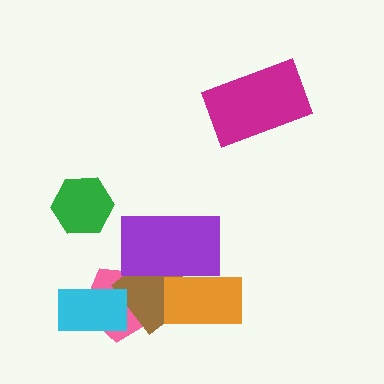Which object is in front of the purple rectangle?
The orange rectangle is in front of the purple rectangle.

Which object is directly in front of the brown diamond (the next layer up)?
The purple rectangle is directly in front of the brown diamond.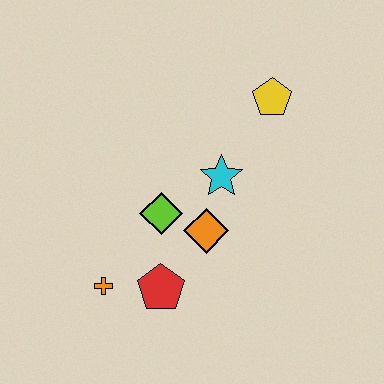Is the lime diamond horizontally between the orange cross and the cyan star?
Yes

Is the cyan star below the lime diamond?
No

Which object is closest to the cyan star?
The orange diamond is closest to the cyan star.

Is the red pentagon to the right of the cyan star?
No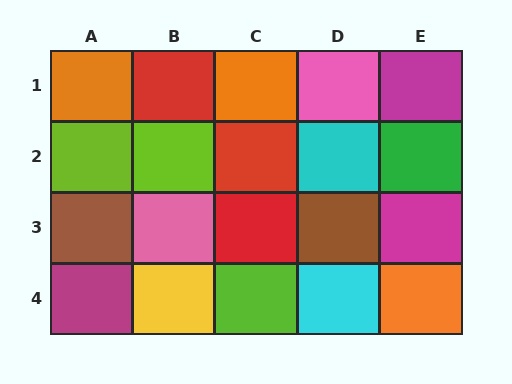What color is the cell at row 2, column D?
Cyan.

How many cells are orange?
3 cells are orange.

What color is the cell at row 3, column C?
Red.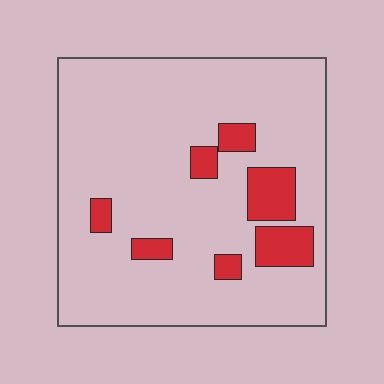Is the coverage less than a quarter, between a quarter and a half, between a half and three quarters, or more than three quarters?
Less than a quarter.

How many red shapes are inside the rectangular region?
7.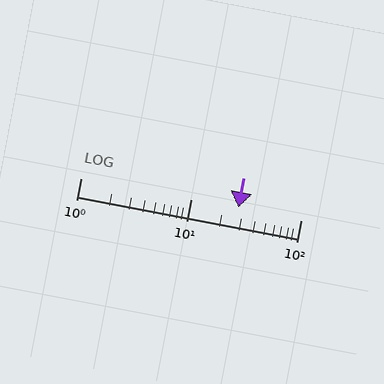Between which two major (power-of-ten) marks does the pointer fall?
The pointer is between 10 and 100.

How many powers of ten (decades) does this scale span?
The scale spans 2 decades, from 1 to 100.